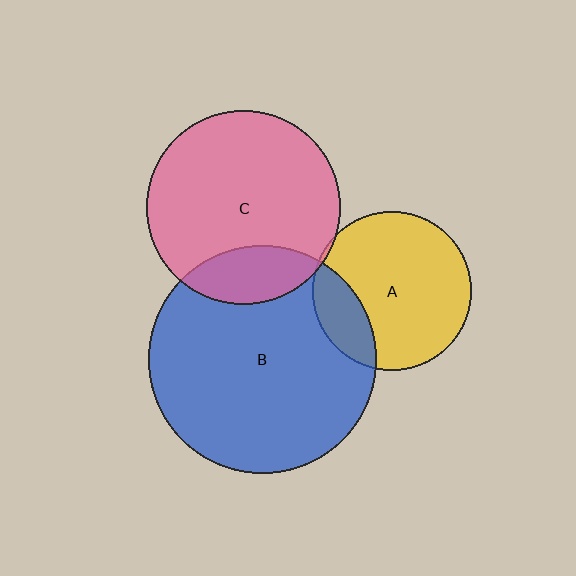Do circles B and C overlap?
Yes.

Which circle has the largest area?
Circle B (blue).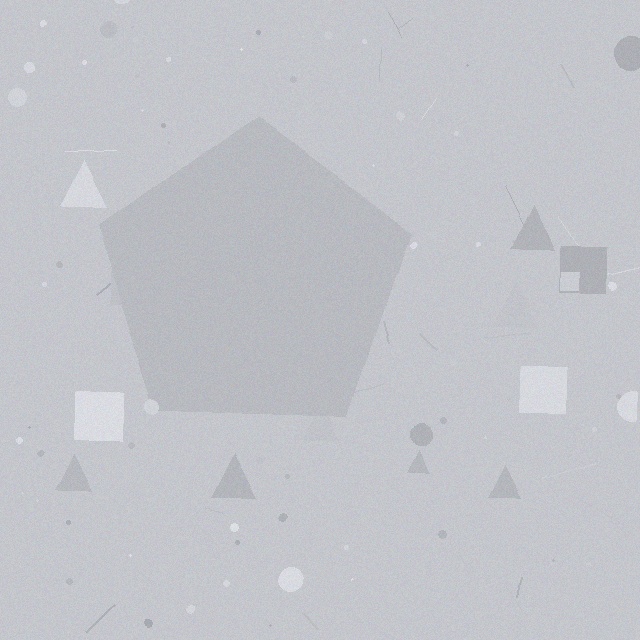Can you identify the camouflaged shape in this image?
The camouflaged shape is a pentagon.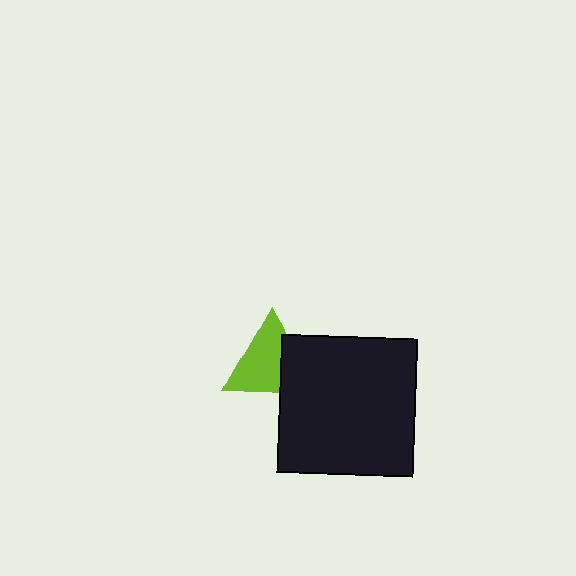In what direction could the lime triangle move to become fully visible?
The lime triangle could move left. That would shift it out from behind the black rectangle entirely.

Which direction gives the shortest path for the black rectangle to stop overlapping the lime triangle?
Moving right gives the shortest separation.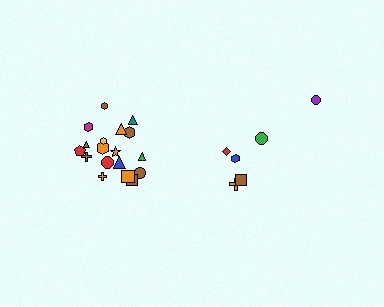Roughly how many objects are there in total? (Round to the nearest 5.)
Roughly 25 objects in total.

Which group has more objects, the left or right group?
The left group.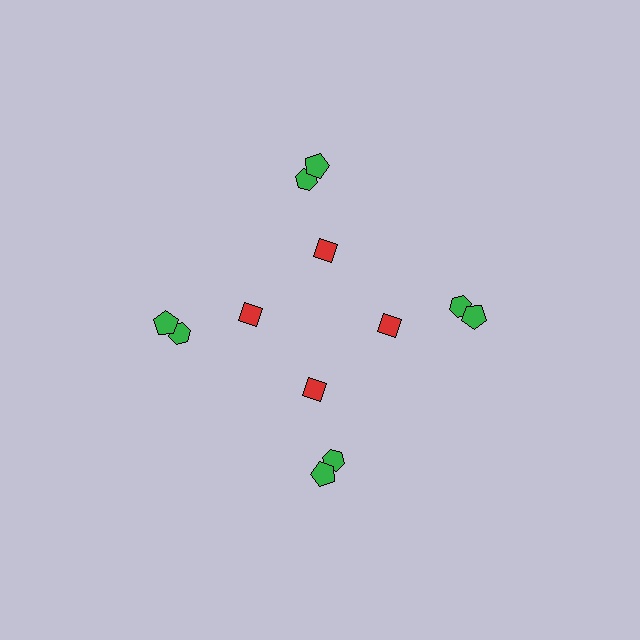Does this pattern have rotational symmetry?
Yes, this pattern has 4-fold rotational symmetry. It looks the same after rotating 90 degrees around the center.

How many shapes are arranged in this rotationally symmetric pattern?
There are 12 shapes, arranged in 4 groups of 3.